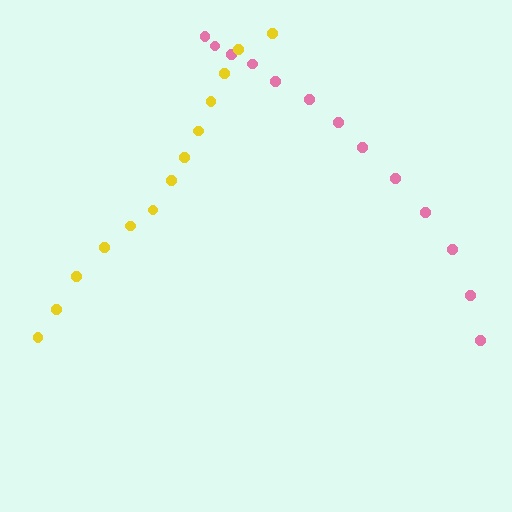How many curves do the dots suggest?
There are 2 distinct paths.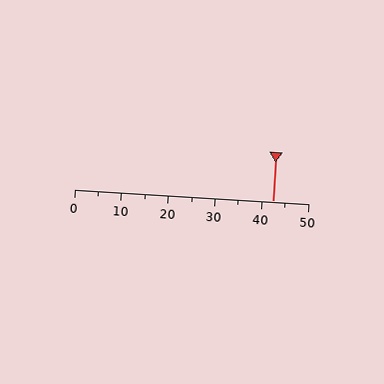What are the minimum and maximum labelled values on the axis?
The axis runs from 0 to 50.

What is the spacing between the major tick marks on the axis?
The major ticks are spaced 10 apart.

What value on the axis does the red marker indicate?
The marker indicates approximately 42.5.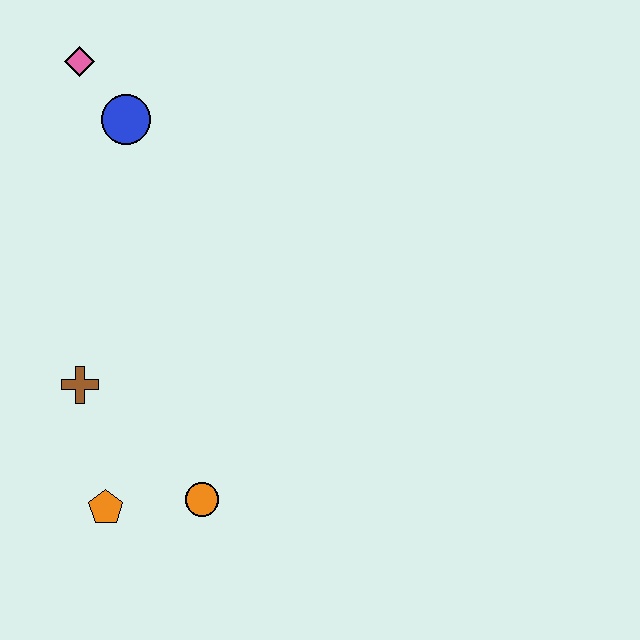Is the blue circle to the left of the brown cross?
No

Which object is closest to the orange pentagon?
The orange circle is closest to the orange pentagon.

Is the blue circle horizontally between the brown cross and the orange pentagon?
No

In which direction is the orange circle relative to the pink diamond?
The orange circle is below the pink diamond.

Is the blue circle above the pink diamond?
No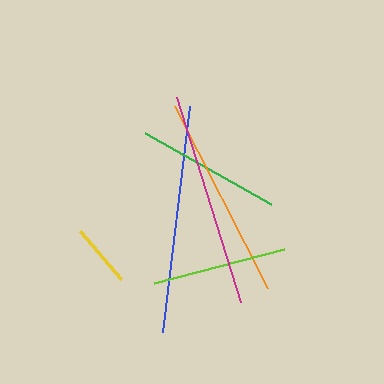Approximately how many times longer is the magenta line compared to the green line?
The magenta line is approximately 1.5 times the length of the green line.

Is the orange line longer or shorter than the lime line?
The orange line is longer than the lime line.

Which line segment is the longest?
The blue line is the longest at approximately 228 pixels.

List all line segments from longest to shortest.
From longest to shortest: blue, magenta, orange, green, lime, yellow.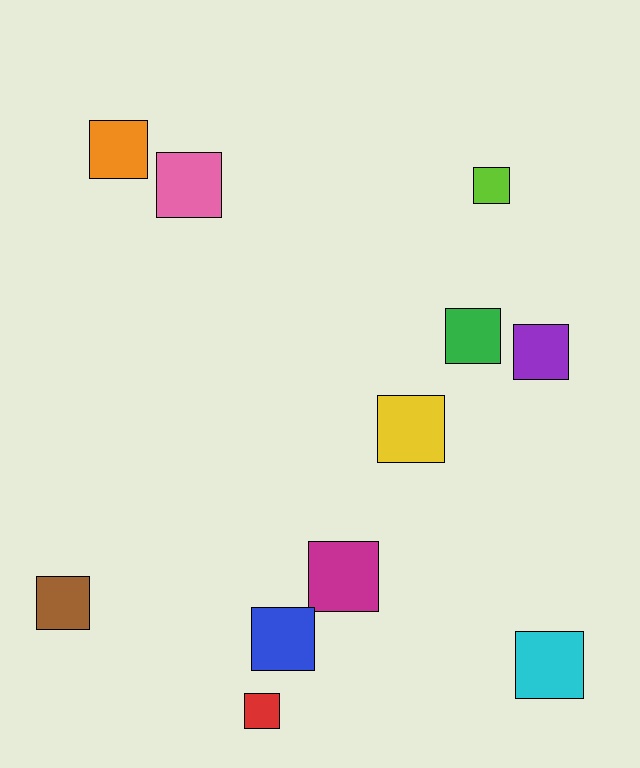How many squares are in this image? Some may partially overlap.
There are 11 squares.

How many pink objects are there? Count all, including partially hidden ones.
There is 1 pink object.